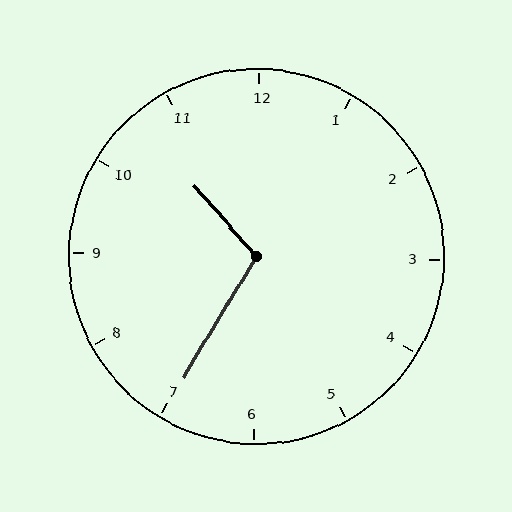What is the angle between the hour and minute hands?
Approximately 108 degrees.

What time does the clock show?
10:35.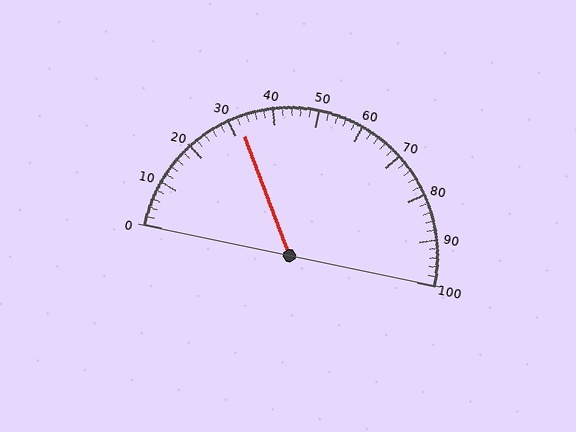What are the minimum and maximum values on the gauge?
The gauge ranges from 0 to 100.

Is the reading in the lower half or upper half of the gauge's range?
The reading is in the lower half of the range (0 to 100).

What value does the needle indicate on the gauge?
The needle indicates approximately 32.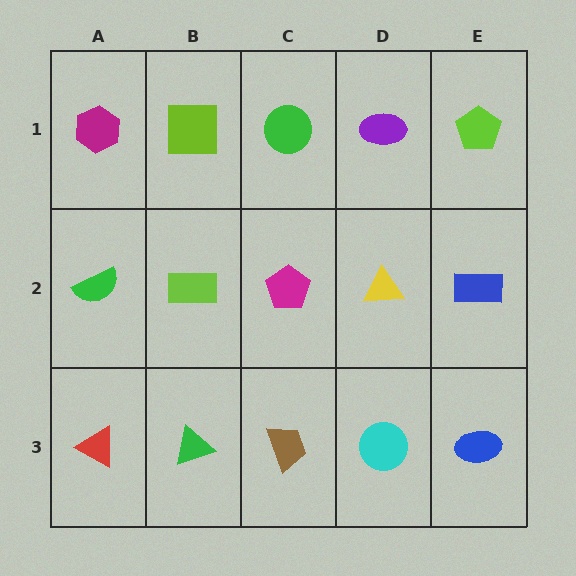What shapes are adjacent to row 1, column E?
A blue rectangle (row 2, column E), a purple ellipse (row 1, column D).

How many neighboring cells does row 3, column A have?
2.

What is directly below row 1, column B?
A lime rectangle.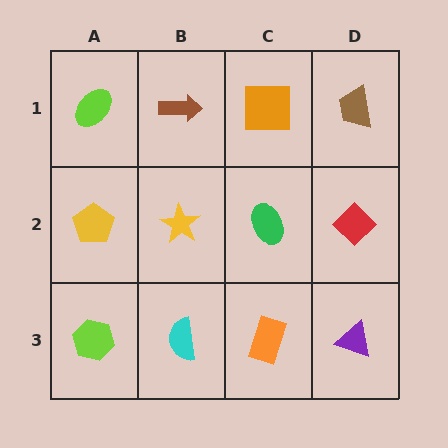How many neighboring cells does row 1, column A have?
2.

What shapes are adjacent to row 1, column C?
A green ellipse (row 2, column C), a brown arrow (row 1, column B), a brown trapezoid (row 1, column D).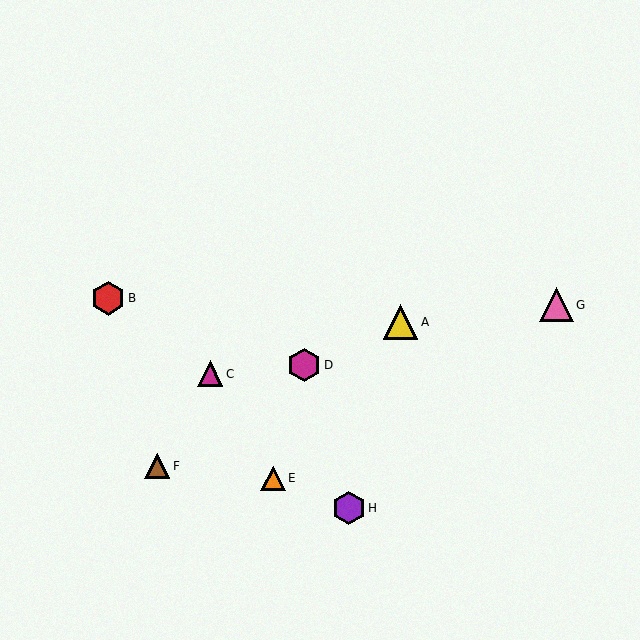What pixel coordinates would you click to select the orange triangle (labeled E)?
Click at (273, 478) to select the orange triangle E.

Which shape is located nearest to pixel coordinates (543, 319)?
The pink triangle (labeled G) at (557, 305) is nearest to that location.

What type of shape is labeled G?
Shape G is a pink triangle.